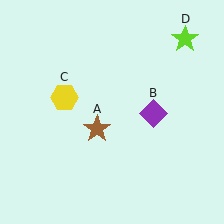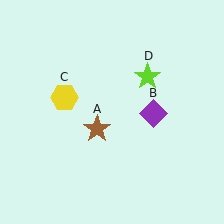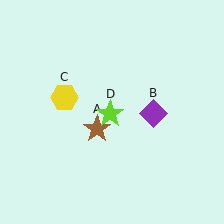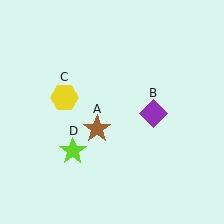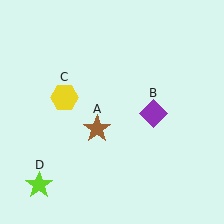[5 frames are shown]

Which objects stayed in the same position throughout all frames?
Brown star (object A) and purple diamond (object B) and yellow hexagon (object C) remained stationary.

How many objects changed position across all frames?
1 object changed position: lime star (object D).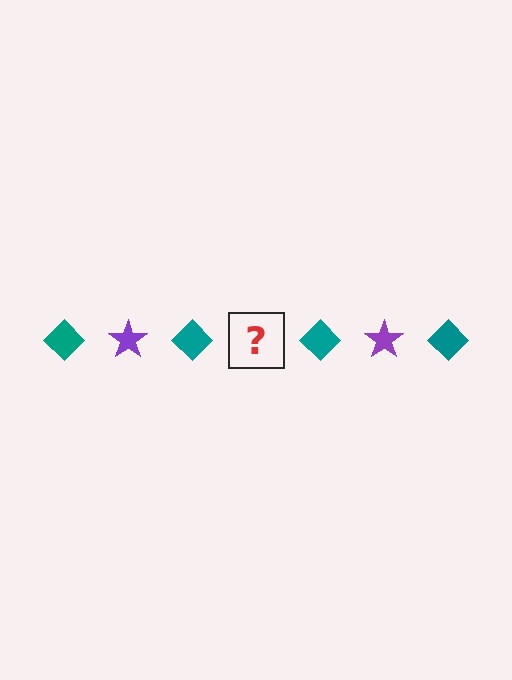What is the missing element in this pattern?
The missing element is a purple star.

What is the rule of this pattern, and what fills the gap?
The rule is that the pattern alternates between teal diamond and purple star. The gap should be filled with a purple star.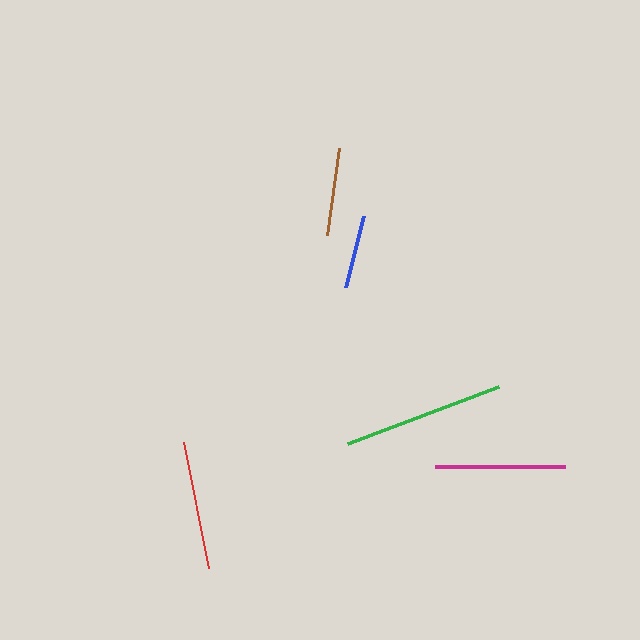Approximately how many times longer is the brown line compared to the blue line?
The brown line is approximately 1.2 times the length of the blue line.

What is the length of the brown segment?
The brown segment is approximately 87 pixels long.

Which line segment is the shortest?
The blue line is the shortest at approximately 74 pixels.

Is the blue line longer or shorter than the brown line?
The brown line is longer than the blue line.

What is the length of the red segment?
The red segment is approximately 129 pixels long.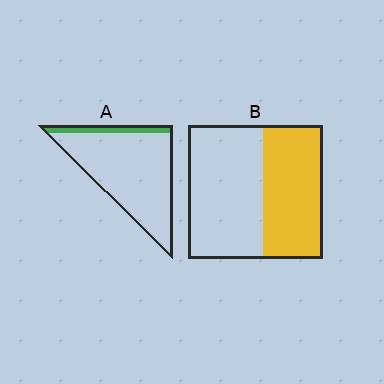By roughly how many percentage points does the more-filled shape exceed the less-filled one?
By roughly 35 percentage points (B over A).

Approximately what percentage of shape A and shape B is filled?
A is approximately 10% and B is approximately 45%.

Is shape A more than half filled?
No.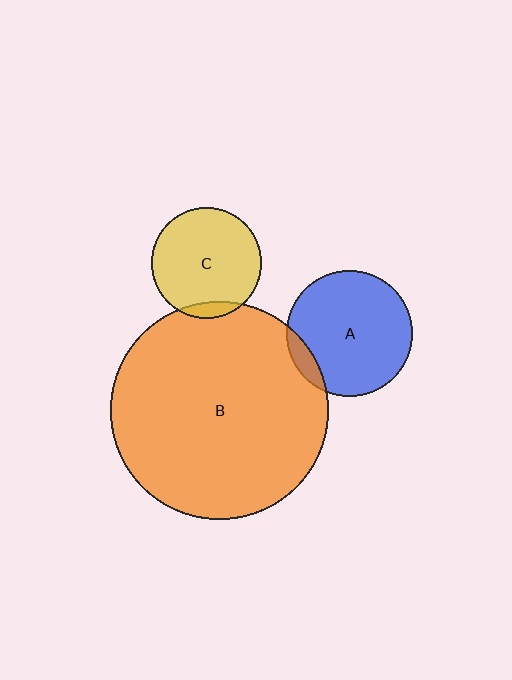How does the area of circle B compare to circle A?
Approximately 3.0 times.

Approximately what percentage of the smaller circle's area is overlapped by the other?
Approximately 10%.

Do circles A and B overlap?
Yes.